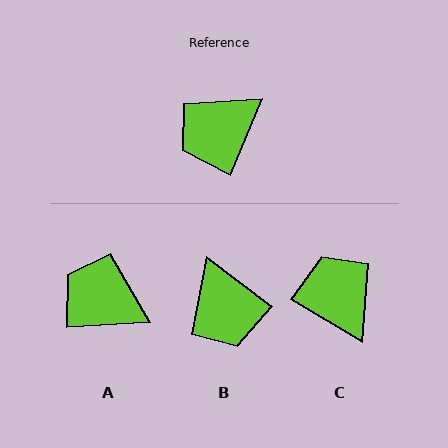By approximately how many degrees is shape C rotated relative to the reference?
Approximately 98 degrees clockwise.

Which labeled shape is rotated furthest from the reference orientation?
C, about 98 degrees away.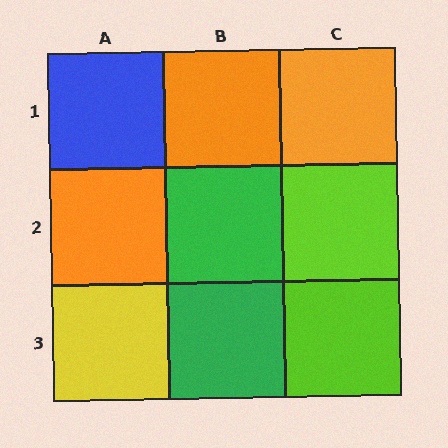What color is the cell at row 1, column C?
Orange.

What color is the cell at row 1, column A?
Blue.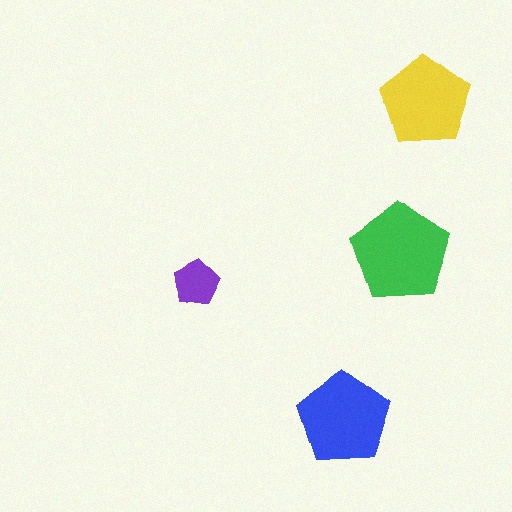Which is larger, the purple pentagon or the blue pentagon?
The blue one.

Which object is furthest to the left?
The purple pentagon is leftmost.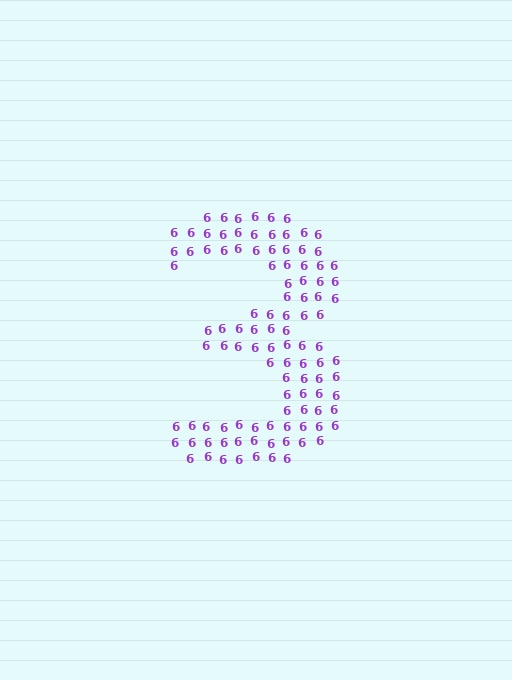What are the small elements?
The small elements are digit 6's.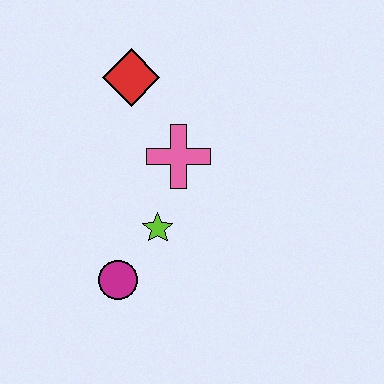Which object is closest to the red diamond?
The pink cross is closest to the red diamond.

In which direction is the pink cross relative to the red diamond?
The pink cross is below the red diamond.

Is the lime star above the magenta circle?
Yes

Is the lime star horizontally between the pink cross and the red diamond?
Yes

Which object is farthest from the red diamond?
The magenta circle is farthest from the red diamond.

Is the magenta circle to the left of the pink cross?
Yes